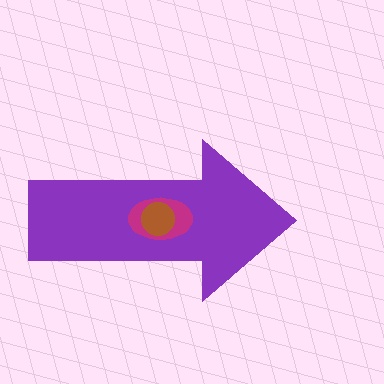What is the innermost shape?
The brown circle.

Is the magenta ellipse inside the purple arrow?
Yes.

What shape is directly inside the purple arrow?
The magenta ellipse.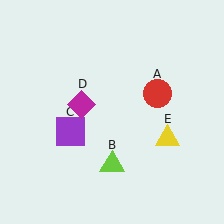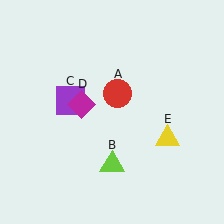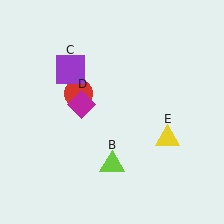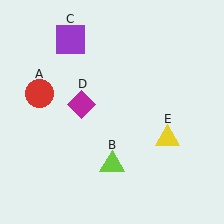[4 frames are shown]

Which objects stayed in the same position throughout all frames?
Lime triangle (object B) and magenta diamond (object D) and yellow triangle (object E) remained stationary.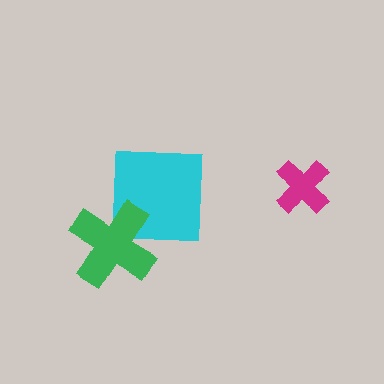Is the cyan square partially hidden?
Yes, it is partially covered by another shape.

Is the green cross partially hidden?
No, no other shape covers it.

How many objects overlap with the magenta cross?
0 objects overlap with the magenta cross.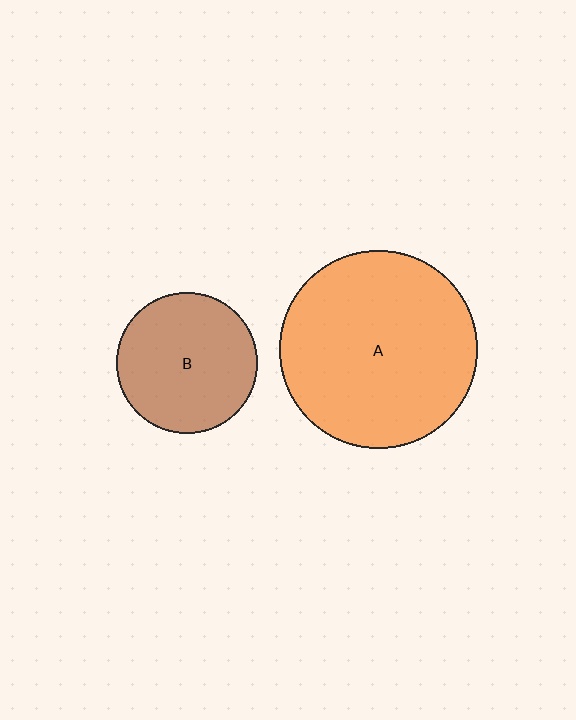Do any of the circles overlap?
No, none of the circles overlap.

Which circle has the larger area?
Circle A (orange).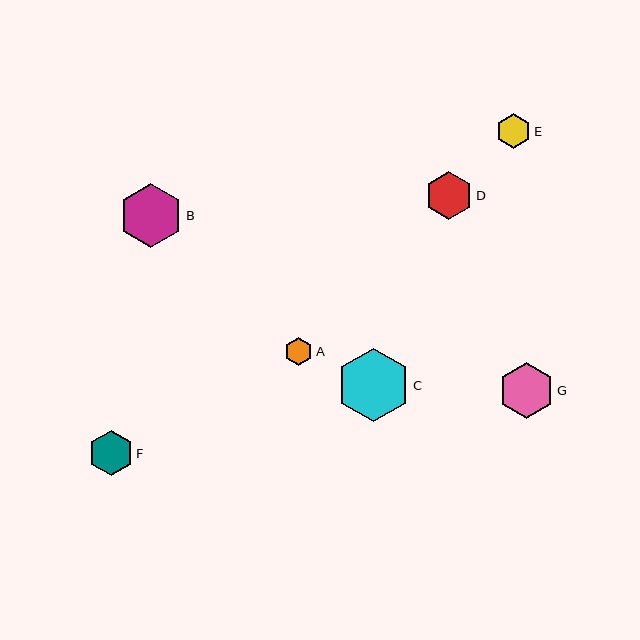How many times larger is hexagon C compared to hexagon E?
Hexagon C is approximately 2.1 times the size of hexagon E.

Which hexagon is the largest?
Hexagon C is the largest with a size of approximately 73 pixels.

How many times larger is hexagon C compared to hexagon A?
Hexagon C is approximately 2.5 times the size of hexagon A.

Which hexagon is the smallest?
Hexagon A is the smallest with a size of approximately 29 pixels.